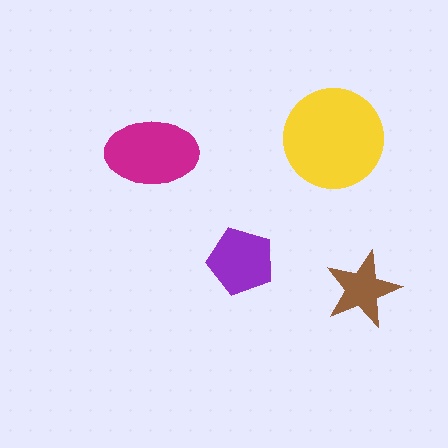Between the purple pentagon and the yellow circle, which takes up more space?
The yellow circle.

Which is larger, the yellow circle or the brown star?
The yellow circle.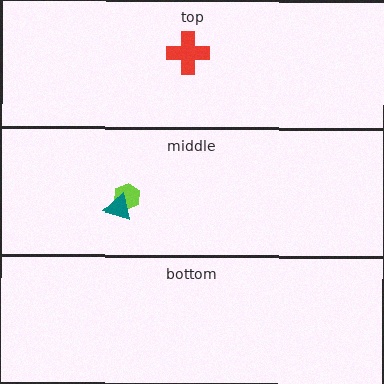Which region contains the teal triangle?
The middle region.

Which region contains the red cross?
The top region.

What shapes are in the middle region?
The lime hexagon, the teal triangle.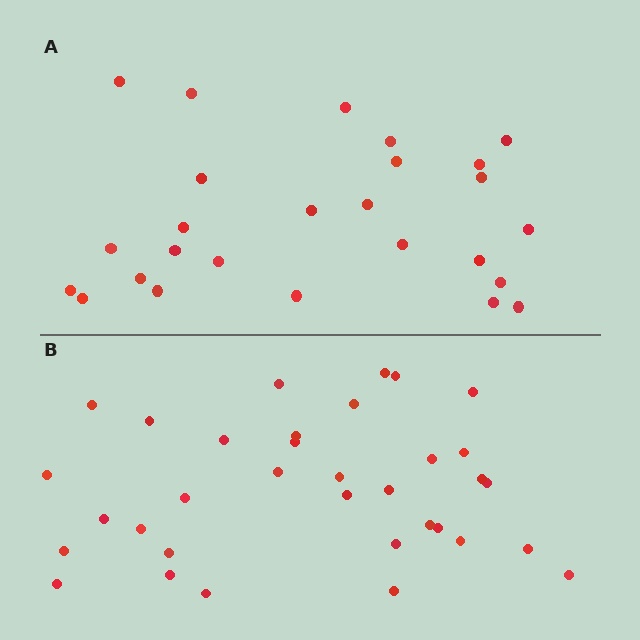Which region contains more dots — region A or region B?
Region B (the bottom region) has more dots.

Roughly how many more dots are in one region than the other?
Region B has roughly 8 or so more dots than region A.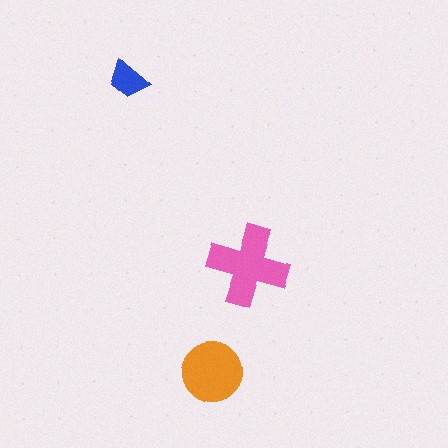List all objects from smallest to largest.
The blue trapezoid, the orange circle, the pink cross.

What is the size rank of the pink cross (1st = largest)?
1st.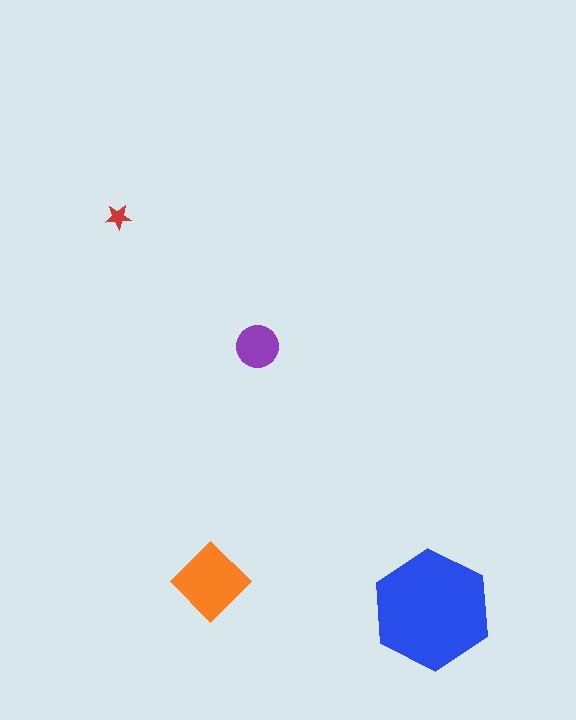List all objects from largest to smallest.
The blue hexagon, the orange diamond, the purple circle, the red star.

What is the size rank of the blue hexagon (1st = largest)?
1st.